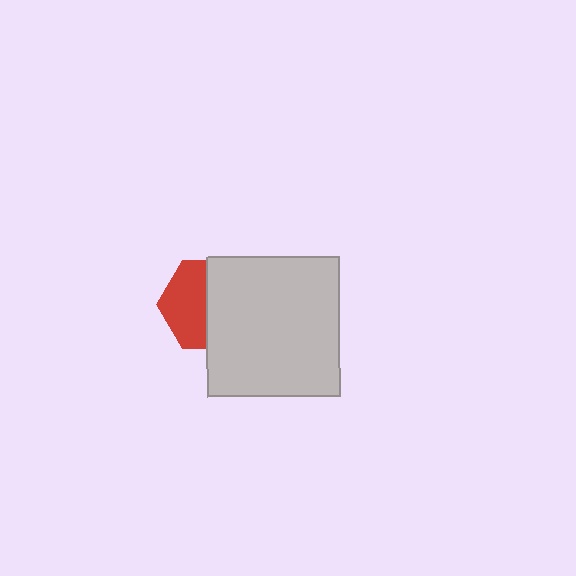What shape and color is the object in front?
The object in front is a light gray rectangle.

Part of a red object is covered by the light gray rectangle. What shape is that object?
It is a hexagon.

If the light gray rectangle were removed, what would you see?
You would see the complete red hexagon.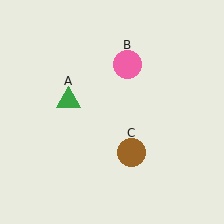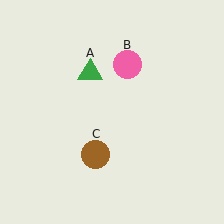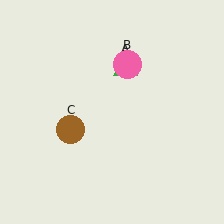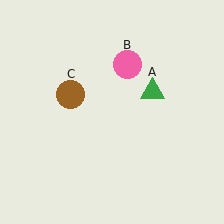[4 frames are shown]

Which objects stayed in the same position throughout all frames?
Pink circle (object B) remained stationary.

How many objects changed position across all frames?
2 objects changed position: green triangle (object A), brown circle (object C).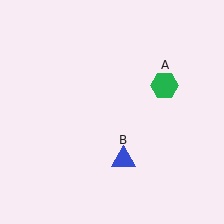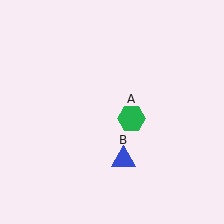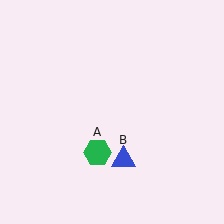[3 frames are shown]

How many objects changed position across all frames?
1 object changed position: green hexagon (object A).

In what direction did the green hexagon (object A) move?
The green hexagon (object A) moved down and to the left.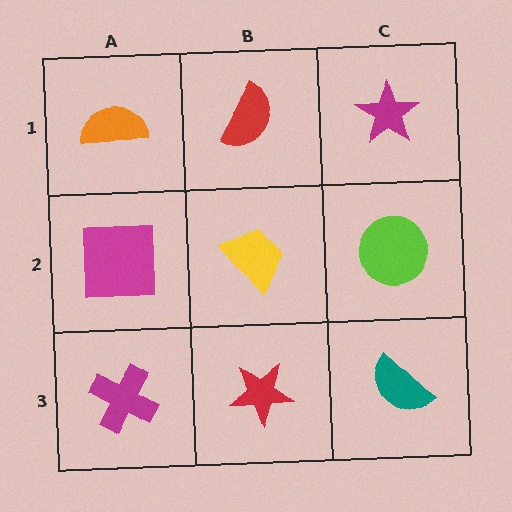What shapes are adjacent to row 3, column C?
A lime circle (row 2, column C), a red star (row 3, column B).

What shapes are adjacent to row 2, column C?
A magenta star (row 1, column C), a teal semicircle (row 3, column C), a yellow trapezoid (row 2, column B).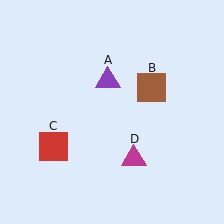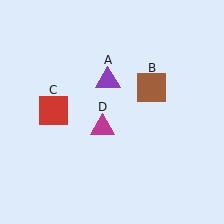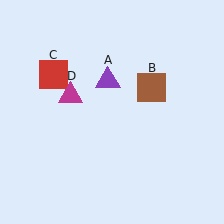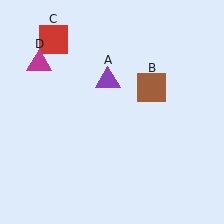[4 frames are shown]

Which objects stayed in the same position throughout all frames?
Purple triangle (object A) and brown square (object B) remained stationary.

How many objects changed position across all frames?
2 objects changed position: red square (object C), magenta triangle (object D).